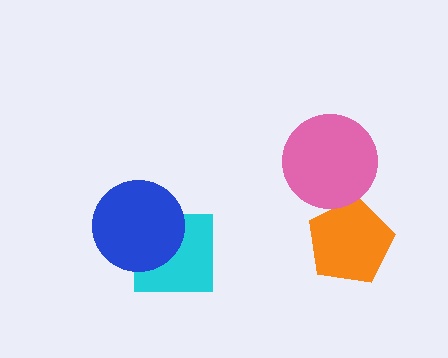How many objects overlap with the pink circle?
1 object overlaps with the pink circle.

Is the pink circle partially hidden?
No, no other shape covers it.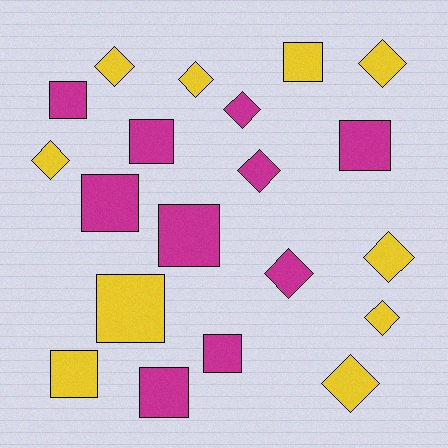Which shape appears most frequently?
Diamond, with 10 objects.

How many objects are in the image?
There are 20 objects.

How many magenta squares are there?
There are 7 magenta squares.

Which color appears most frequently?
Magenta, with 10 objects.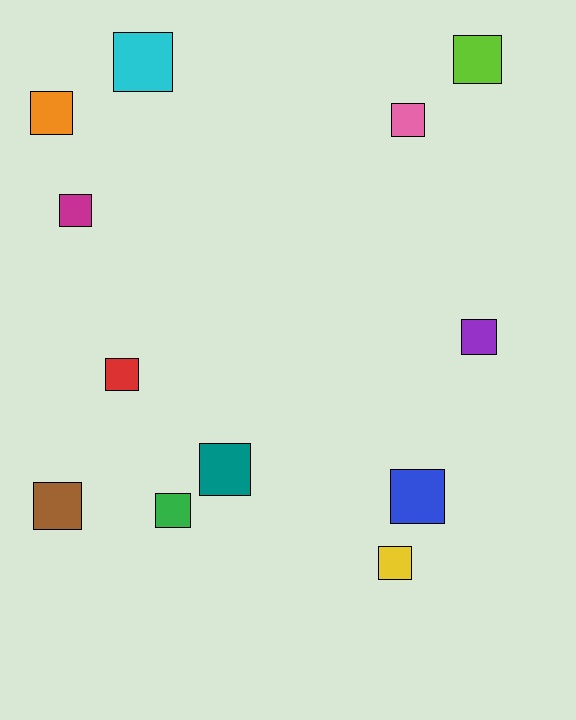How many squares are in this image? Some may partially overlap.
There are 12 squares.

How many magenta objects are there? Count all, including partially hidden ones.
There is 1 magenta object.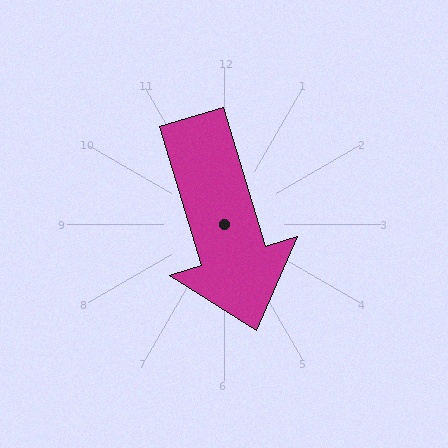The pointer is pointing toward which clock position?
Roughly 5 o'clock.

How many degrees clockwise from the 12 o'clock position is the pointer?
Approximately 163 degrees.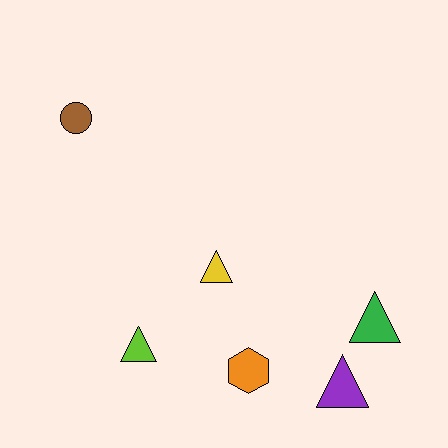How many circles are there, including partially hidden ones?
There is 1 circle.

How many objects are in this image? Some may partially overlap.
There are 6 objects.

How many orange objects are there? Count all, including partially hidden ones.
There is 1 orange object.